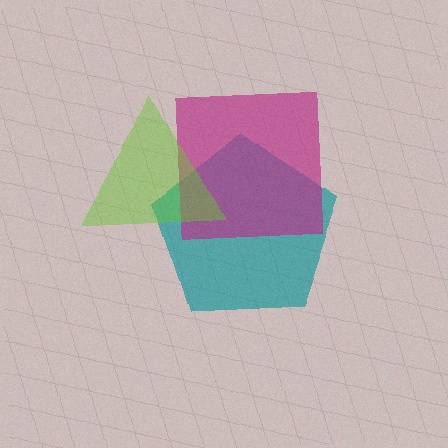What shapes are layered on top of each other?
The layered shapes are: a teal pentagon, a magenta square, a lime triangle.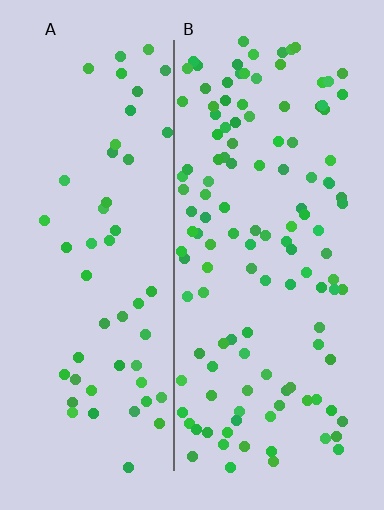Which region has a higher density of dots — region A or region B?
B (the right).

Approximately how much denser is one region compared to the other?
Approximately 2.3× — region B over region A.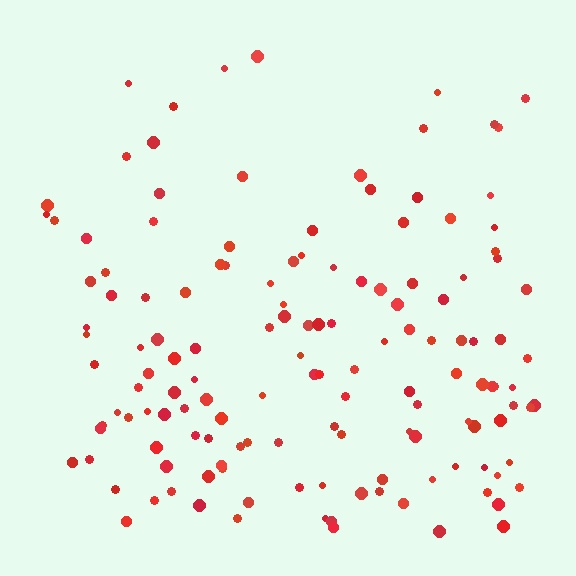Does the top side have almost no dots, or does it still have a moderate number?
Still a moderate number, just noticeably fewer than the bottom.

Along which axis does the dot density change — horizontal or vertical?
Vertical.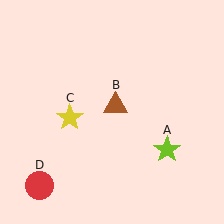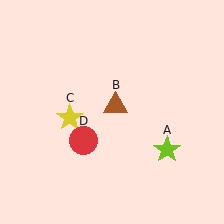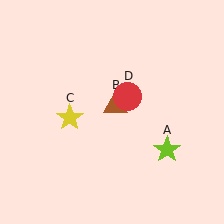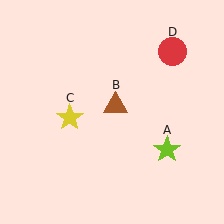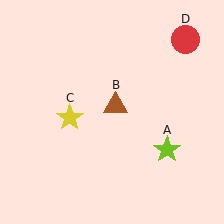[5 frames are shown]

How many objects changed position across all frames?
1 object changed position: red circle (object D).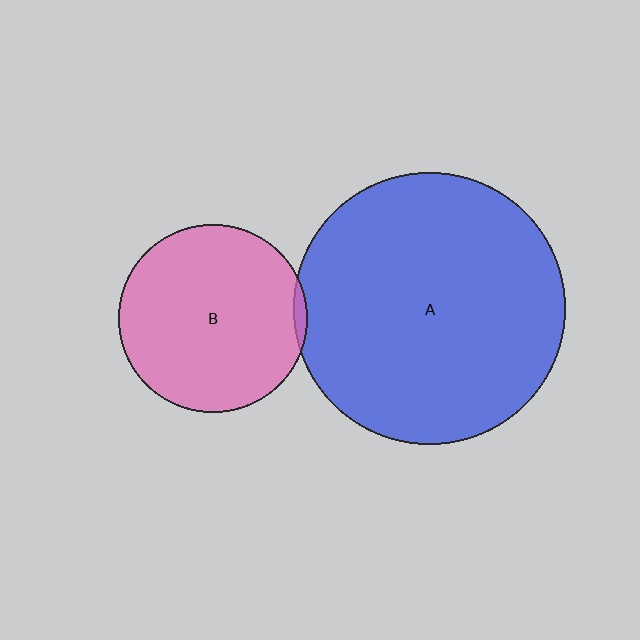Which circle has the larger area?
Circle A (blue).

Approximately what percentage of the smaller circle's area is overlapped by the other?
Approximately 5%.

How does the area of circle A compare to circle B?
Approximately 2.1 times.